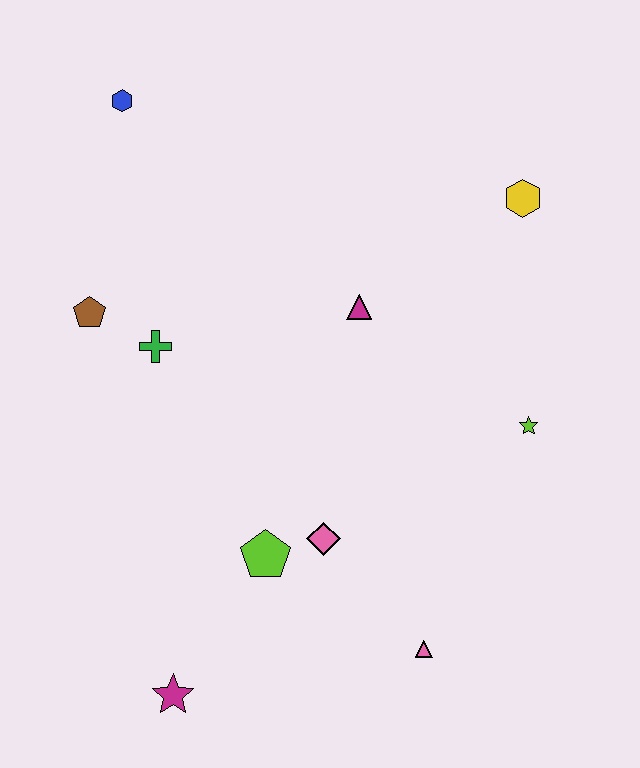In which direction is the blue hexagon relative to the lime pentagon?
The blue hexagon is above the lime pentagon.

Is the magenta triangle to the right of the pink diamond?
Yes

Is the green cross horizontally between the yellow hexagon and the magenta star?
No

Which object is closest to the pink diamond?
The lime pentagon is closest to the pink diamond.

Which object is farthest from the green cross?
The pink triangle is farthest from the green cross.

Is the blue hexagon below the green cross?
No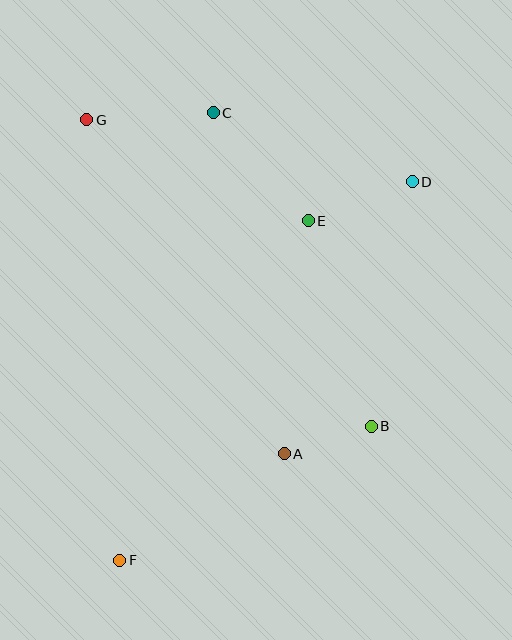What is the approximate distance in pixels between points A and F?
The distance between A and F is approximately 196 pixels.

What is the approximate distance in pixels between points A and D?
The distance between A and D is approximately 301 pixels.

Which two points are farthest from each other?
Points D and F are farthest from each other.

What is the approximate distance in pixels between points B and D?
The distance between B and D is approximately 248 pixels.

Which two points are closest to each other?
Points A and B are closest to each other.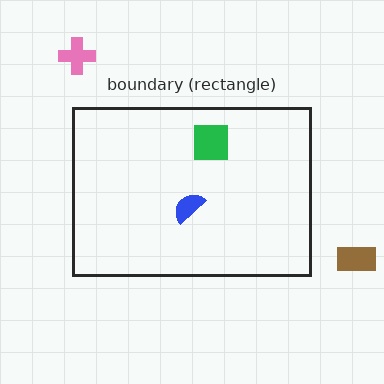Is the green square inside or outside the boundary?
Inside.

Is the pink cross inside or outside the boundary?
Outside.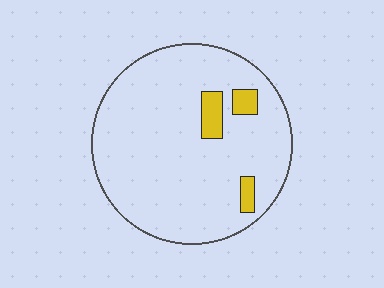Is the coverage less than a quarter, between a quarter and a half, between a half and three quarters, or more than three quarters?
Less than a quarter.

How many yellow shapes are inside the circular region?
3.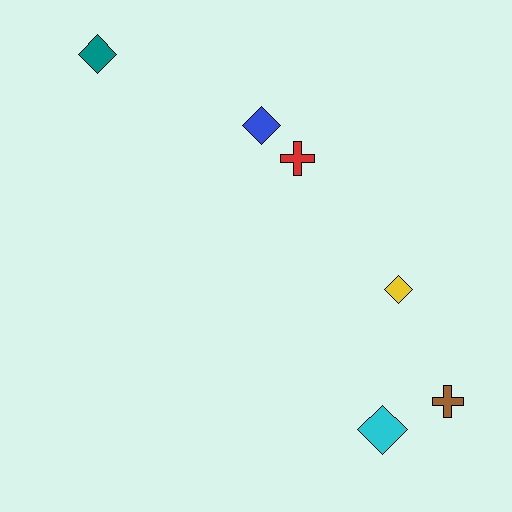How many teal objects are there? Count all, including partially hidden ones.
There is 1 teal object.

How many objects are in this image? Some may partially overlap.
There are 6 objects.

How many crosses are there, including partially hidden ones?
There are 2 crosses.